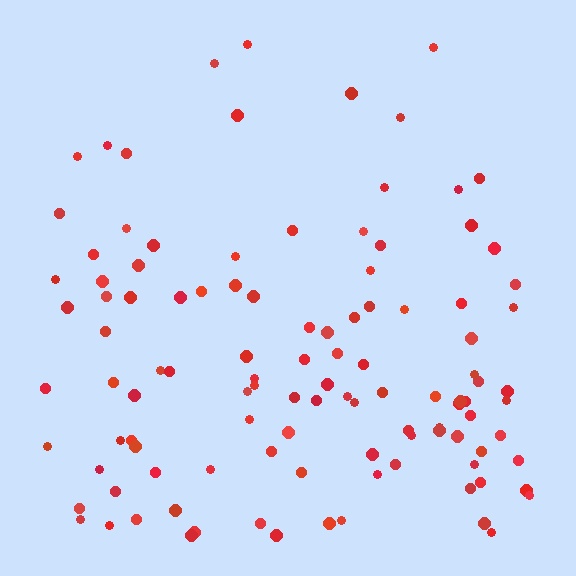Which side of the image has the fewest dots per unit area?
The top.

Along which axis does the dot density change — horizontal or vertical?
Vertical.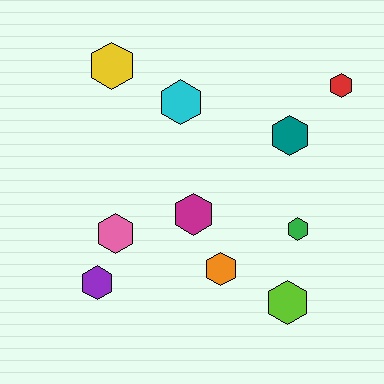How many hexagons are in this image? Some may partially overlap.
There are 10 hexagons.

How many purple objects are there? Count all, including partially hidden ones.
There is 1 purple object.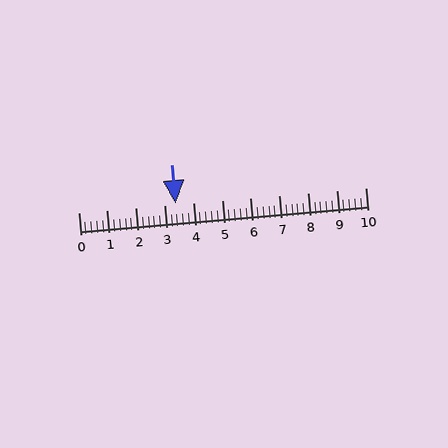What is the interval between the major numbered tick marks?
The major tick marks are spaced 1 units apart.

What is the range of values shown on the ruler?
The ruler shows values from 0 to 10.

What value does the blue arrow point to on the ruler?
The blue arrow points to approximately 3.4.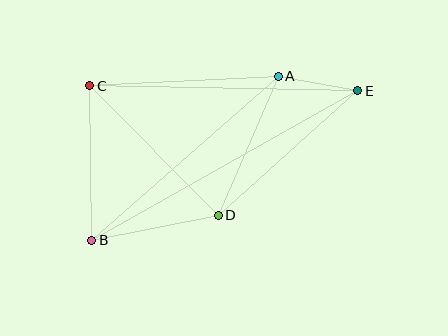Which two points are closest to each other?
Points A and E are closest to each other.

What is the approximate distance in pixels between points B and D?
The distance between B and D is approximately 129 pixels.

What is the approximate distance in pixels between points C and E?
The distance between C and E is approximately 268 pixels.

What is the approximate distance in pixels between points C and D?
The distance between C and D is approximately 182 pixels.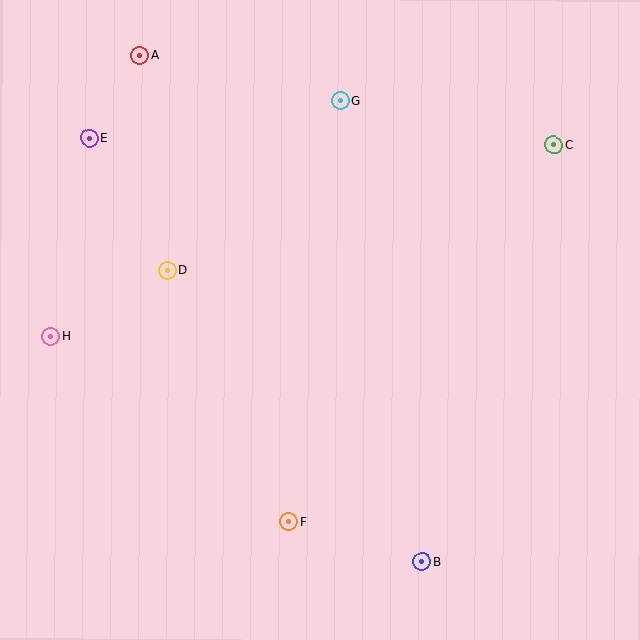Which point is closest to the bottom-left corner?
Point H is closest to the bottom-left corner.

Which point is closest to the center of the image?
Point D at (168, 270) is closest to the center.